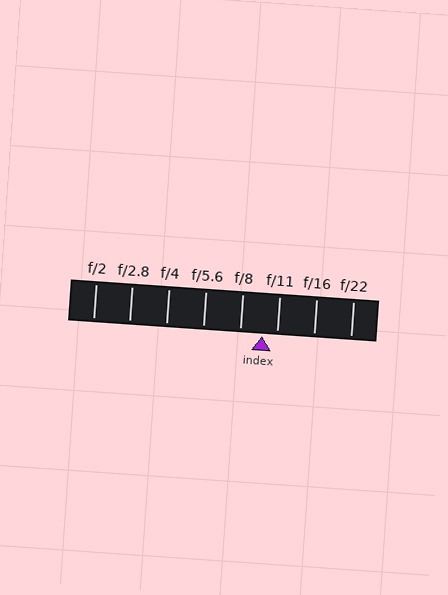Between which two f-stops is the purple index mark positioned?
The index mark is between f/8 and f/11.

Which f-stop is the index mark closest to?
The index mark is closest to f/11.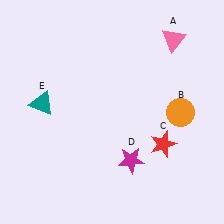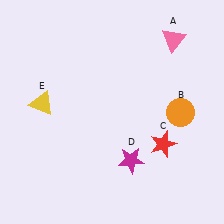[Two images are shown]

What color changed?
The triangle (E) changed from teal in Image 1 to yellow in Image 2.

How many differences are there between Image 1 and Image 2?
There is 1 difference between the two images.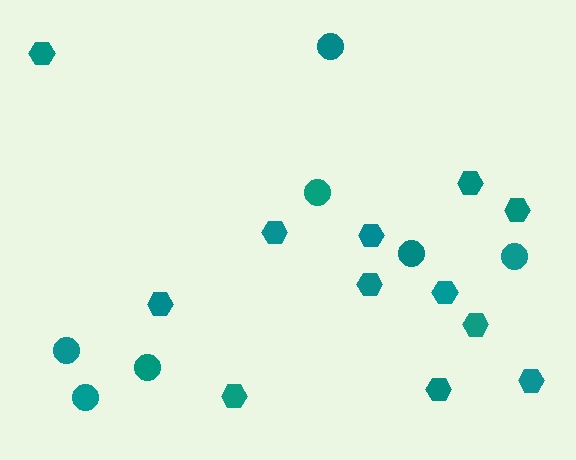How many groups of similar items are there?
There are 2 groups: one group of circles (7) and one group of hexagons (12).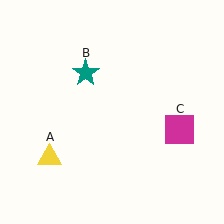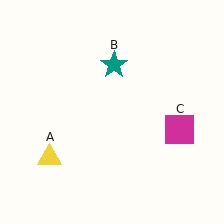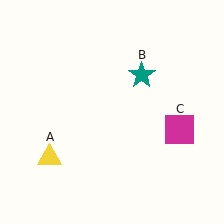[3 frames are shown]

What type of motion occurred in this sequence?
The teal star (object B) rotated clockwise around the center of the scene.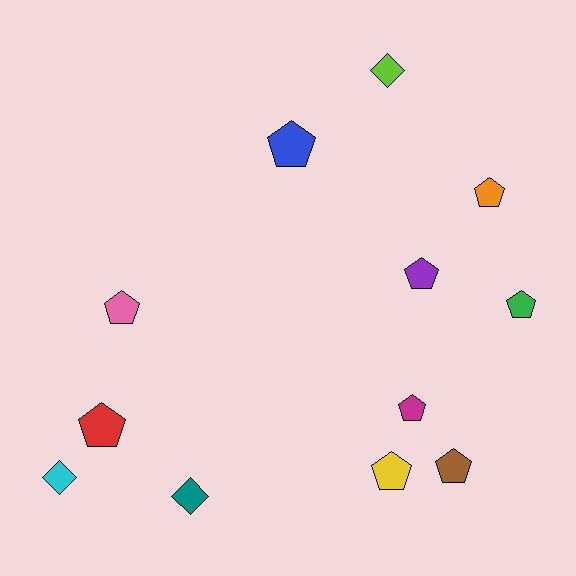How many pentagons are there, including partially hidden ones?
There are 9 pentagons.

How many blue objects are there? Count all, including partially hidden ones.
There is 1 blue object.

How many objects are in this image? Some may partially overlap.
There are 12 objects.